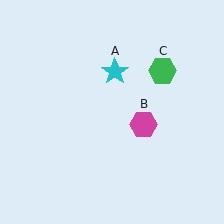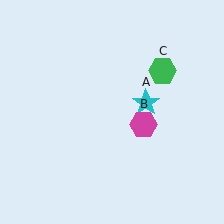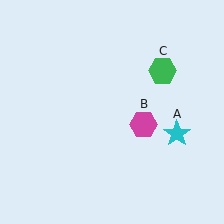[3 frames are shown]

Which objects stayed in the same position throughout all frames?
Magenta hexagon (object B) and green hexagon (object C) remained stationary.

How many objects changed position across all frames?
1 object changed position: cyan star (object A).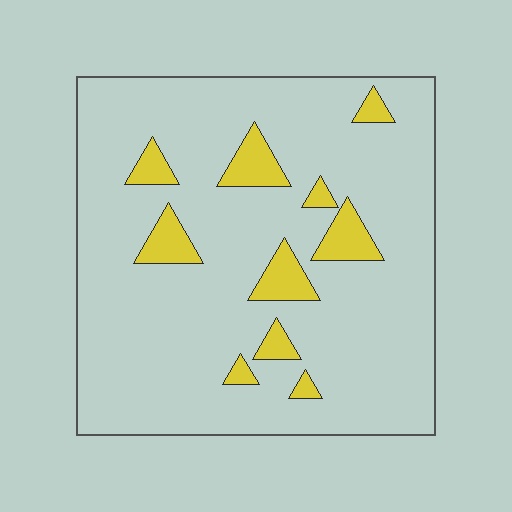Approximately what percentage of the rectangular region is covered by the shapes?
Approximately 10%.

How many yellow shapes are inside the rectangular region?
10.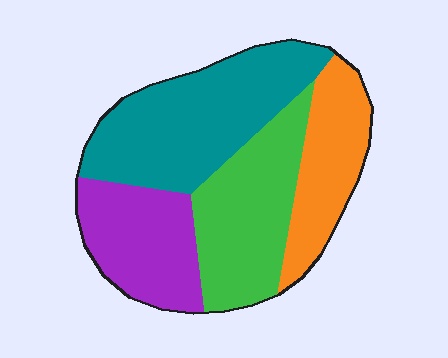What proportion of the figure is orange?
Orange takes up less than a quarter of the figure.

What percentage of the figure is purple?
Purple takes up about one fifth (1/5) of the figure.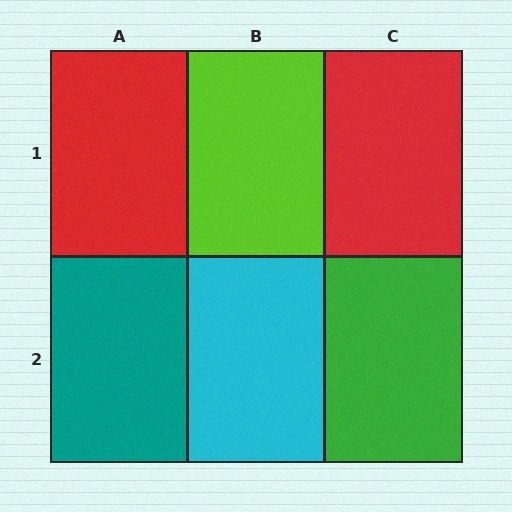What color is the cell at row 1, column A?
Red.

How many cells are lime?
1 cell is lime.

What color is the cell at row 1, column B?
Lime.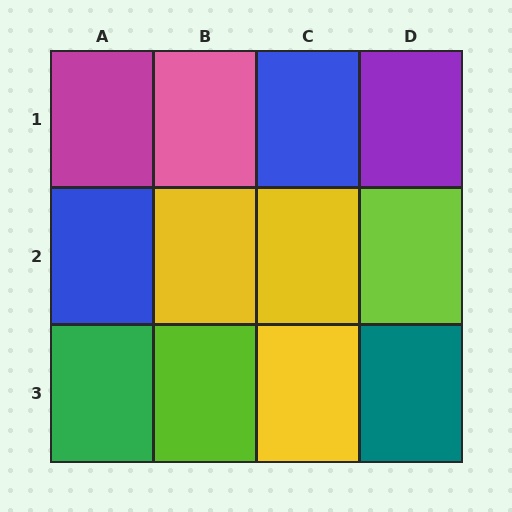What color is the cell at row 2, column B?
Yellow.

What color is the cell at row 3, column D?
Teal.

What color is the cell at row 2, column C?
Yellow.